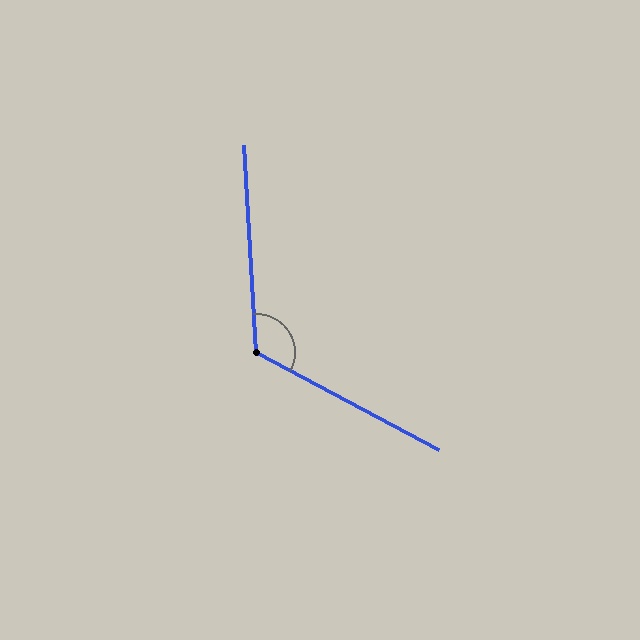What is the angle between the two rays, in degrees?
Approximately 121 degrees.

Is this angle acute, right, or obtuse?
It is obtuse.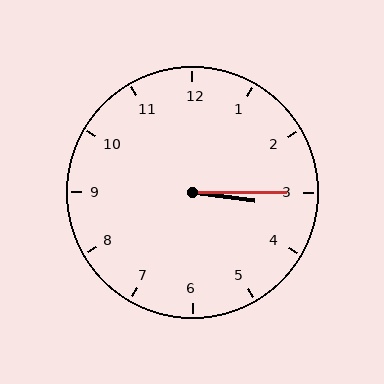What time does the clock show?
3:15.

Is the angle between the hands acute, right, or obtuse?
It is acute.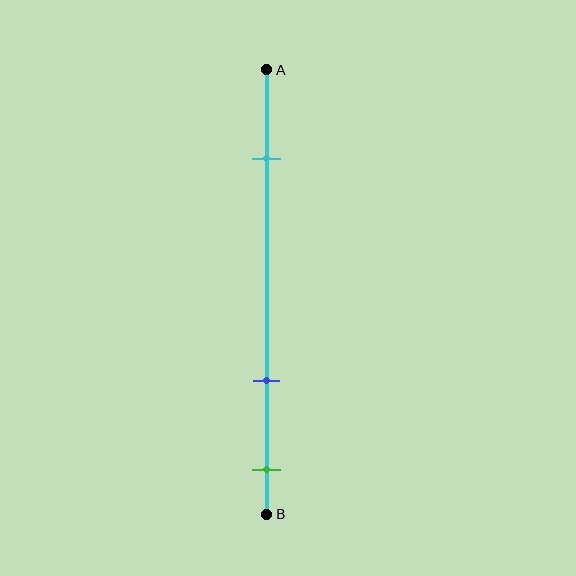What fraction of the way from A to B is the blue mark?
The blue mark is approximately 70% (0.7) of the way from A to B.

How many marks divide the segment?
There are 3 marks dividing the segment.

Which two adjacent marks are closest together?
The blue and green marks are the closest adjacent pair.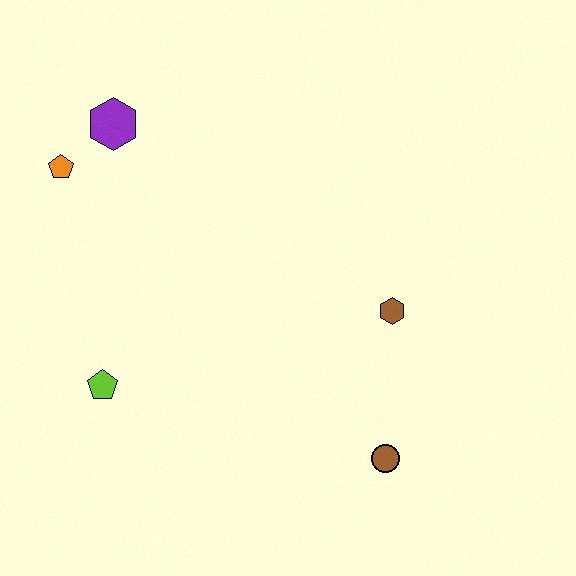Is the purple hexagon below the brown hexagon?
No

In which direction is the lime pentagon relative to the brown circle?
The lime pentagon is to the left of the brown circle.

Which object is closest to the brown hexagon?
The brown circle is closest to the brown hexagon.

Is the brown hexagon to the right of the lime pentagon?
Yes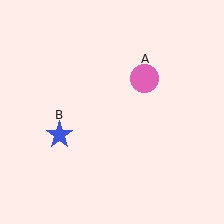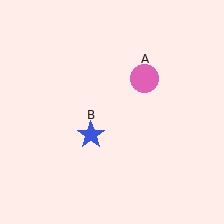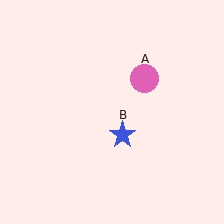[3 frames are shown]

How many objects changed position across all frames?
1 object changed position: blue star (object B).